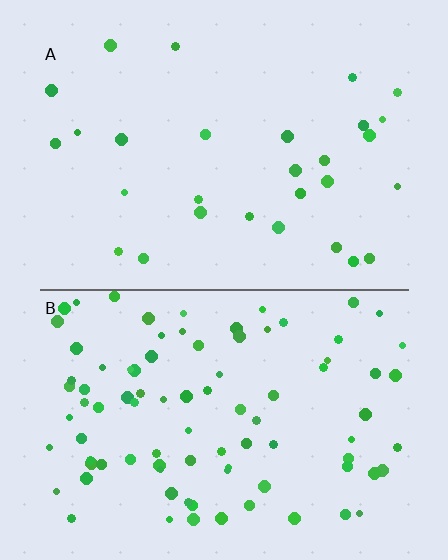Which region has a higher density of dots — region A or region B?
B (the bottom).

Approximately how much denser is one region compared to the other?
Approximately 3.0× — region B over region A.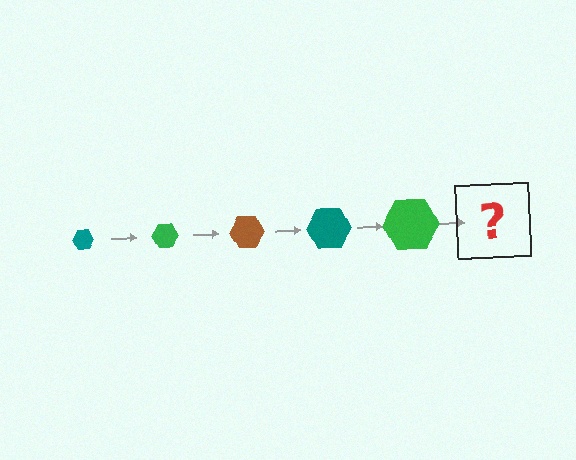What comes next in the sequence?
The next element should be a brown hexagon, larger than the previous one.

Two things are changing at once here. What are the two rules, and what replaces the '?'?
The two rules are that the hexagon grows larger each step and the color cycles through teal, green, and brown. The '?' should be a brown hexagon, larger than the previous one.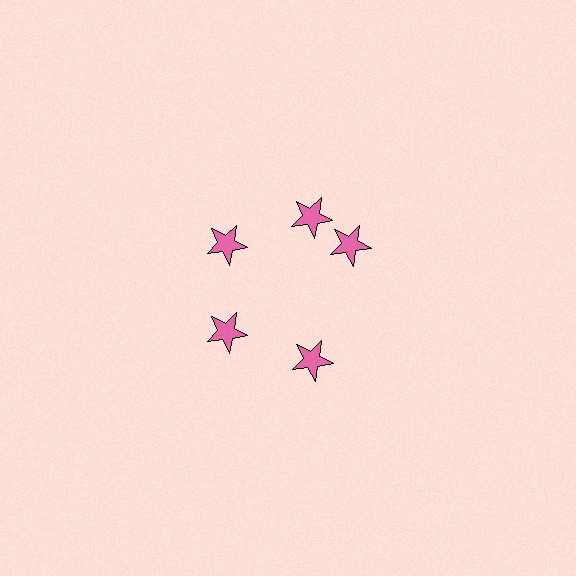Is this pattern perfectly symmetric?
No. The 5 pink stars are arranged in a ring, but one element near the 3 o'clock position is rotated out of alignment along the ring, breaking the 5-fold rotational symmetry.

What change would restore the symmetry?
The symmetry would be restored by rotating it back into even spacing with its neighbors so that all 5 stars sit at equal angles and equal distance from the center.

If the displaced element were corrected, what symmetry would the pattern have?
It would have 5-fold rotational symmetry — the pattern would map onto itself every 72 degrees.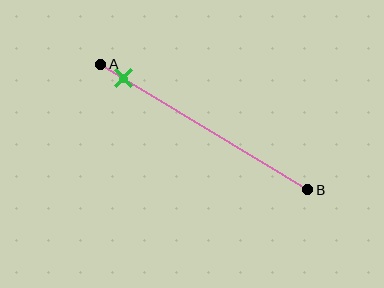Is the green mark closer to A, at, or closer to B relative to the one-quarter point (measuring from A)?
The green mark is closer to point A than the one-quarter point of segment AB.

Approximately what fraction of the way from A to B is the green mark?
The green mark is approximately 10% of the way from A to B.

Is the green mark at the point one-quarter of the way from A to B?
No, the mark is at about 10% from A, not at the 25% one-quarter point.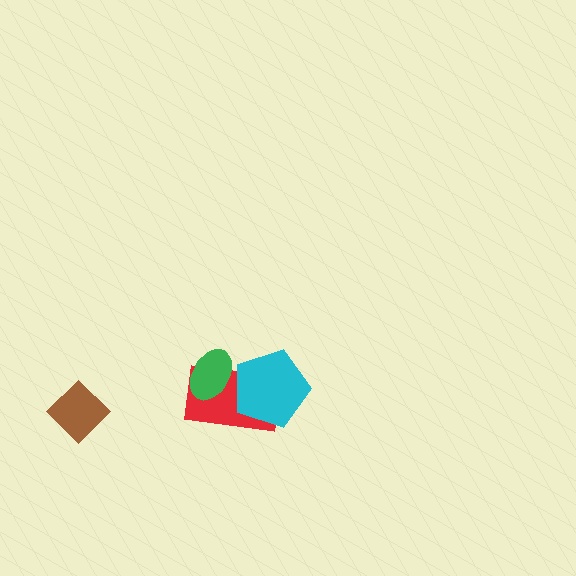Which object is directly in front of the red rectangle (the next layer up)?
The cyan pentagon is directly in front of the red rectangle.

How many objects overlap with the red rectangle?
2 objects overlap with the red rectangle.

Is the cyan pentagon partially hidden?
Yes, it is partially covered by another shape.